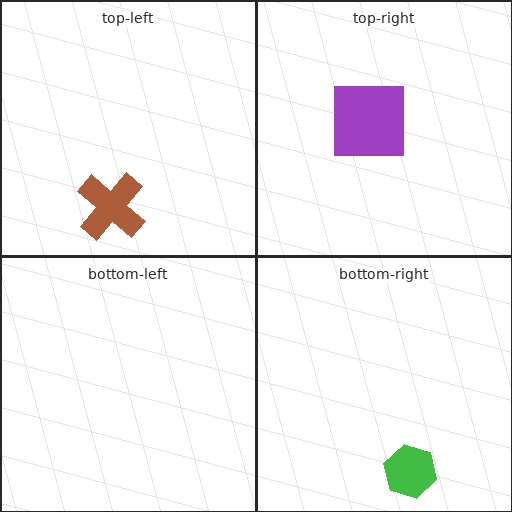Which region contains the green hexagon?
The bottom-right region.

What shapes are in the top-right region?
The purple square.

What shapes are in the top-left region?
The brown cross.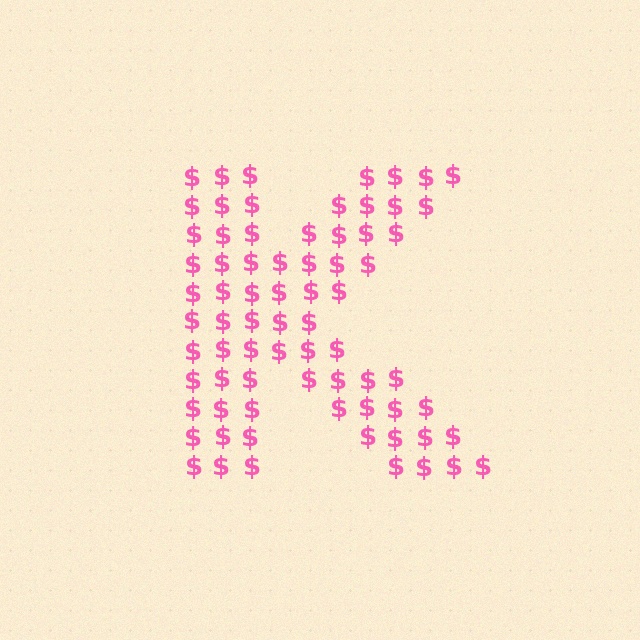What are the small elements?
The small elements are dollar signs.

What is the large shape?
The large shape is the letter K.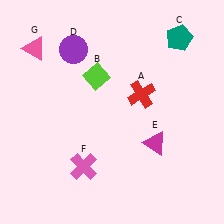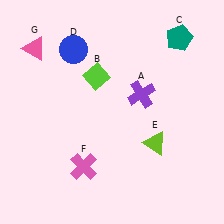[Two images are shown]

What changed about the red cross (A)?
In Image 1, A is red. In Image 2, it changed to purple.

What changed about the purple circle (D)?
In Image 1, D is purple. In Image 2, it changed to blue.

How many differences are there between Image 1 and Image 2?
There are 3 differences between the two images.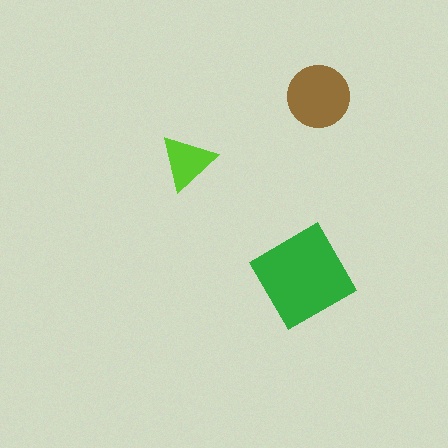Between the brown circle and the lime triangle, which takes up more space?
The brown circle.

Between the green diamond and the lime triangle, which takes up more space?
The green diamond.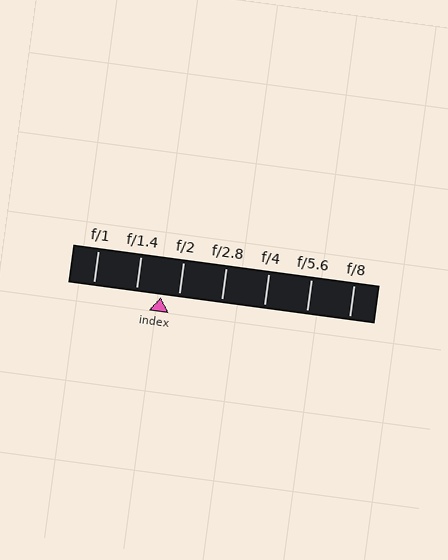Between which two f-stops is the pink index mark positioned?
The index mark is between f/1.4 and f/2.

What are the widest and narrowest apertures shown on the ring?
The widest aperture shown is f/1 and the narrowest is f/8.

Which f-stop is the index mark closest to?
The index mark is closest to f/2.